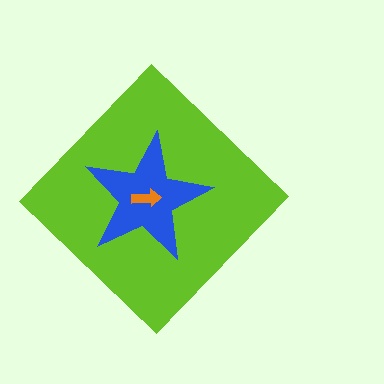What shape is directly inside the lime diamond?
The blue star.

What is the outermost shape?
The lime diamond.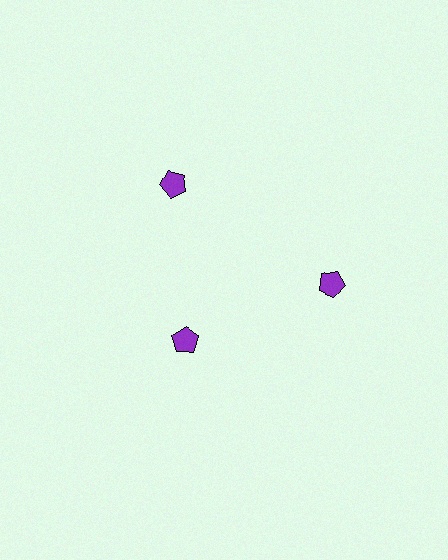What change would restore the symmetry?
The symmetry would be restored by moving it outward, back onto the ring so that all 3 pentagons sit at equal angles and equal distance from the center.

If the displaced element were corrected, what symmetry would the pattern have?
It would have 3-fold rotational symmetry — the pattern would map onto itself every 120 degrees.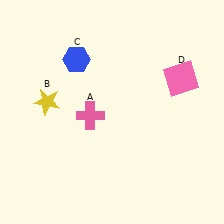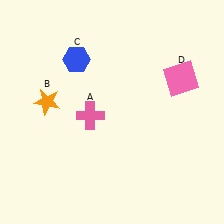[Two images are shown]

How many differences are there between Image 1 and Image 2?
There is 1 difference between the two images.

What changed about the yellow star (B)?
In Image 1, B is yellow. In Image 2, it changed to orange.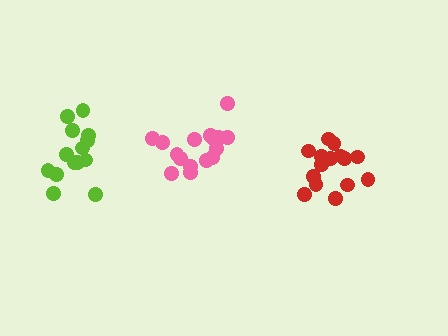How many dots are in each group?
Group 1: 16 dots, Group 2: 15 dots, Group 3: 14 dots (45 total).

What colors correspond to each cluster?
The clusters are colored: pink, red, lime.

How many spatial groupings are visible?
There are 3 spatial groupings.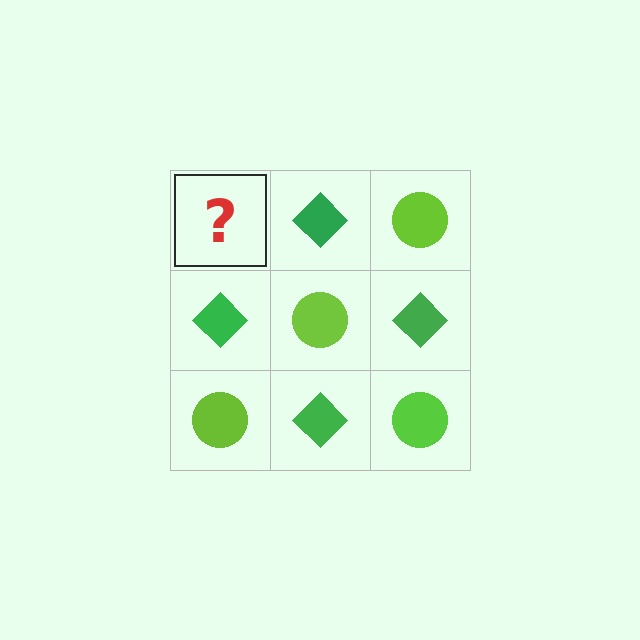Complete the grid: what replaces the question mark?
The question mark should be replaced with a lime circle.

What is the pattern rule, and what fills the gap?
The rule is that it alternates lime circle and green diamond in a checkerboard pattern. The gap should be filled with a lime circle.